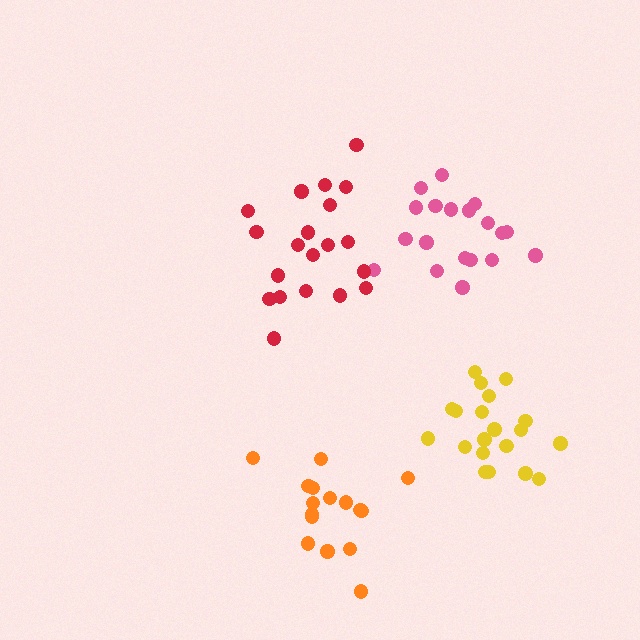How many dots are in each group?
Group 1: 20 dots, Group 2: 19 dots, Group 3: 20 dots, Group 4: 16 dots (75 total).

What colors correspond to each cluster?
The clusters are colored: yellow, pink, red, orange.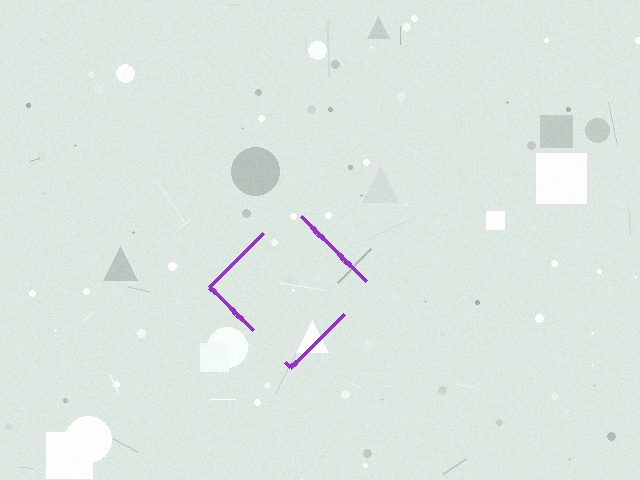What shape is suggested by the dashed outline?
The dashed outline suggests a diamond.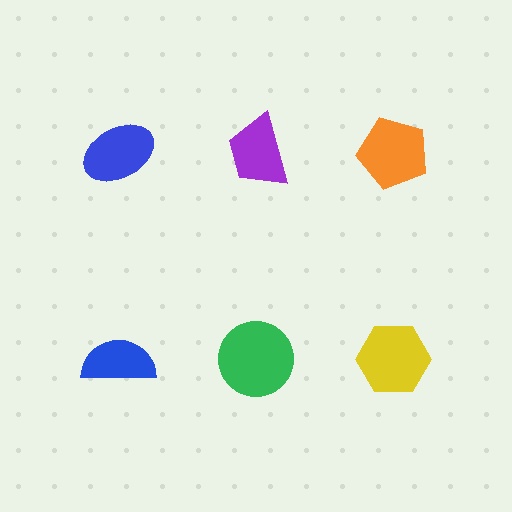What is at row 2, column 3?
A yellow hexagon.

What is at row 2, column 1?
A blue semicircle.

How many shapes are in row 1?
3 shapes.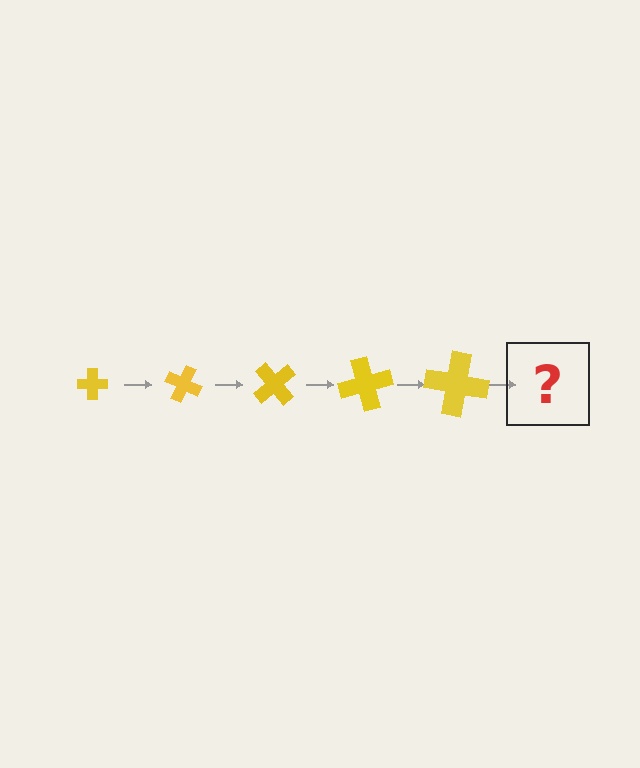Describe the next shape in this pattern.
It should be a cross, larger than the previous one and rotated 125 degrees from the start.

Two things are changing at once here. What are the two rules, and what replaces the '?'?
The two rules are that the cross grows larger each step and it rotates 25 degrees each step. The '?' should be a cross, larger than the previous one and rotated 125 degrees from the start.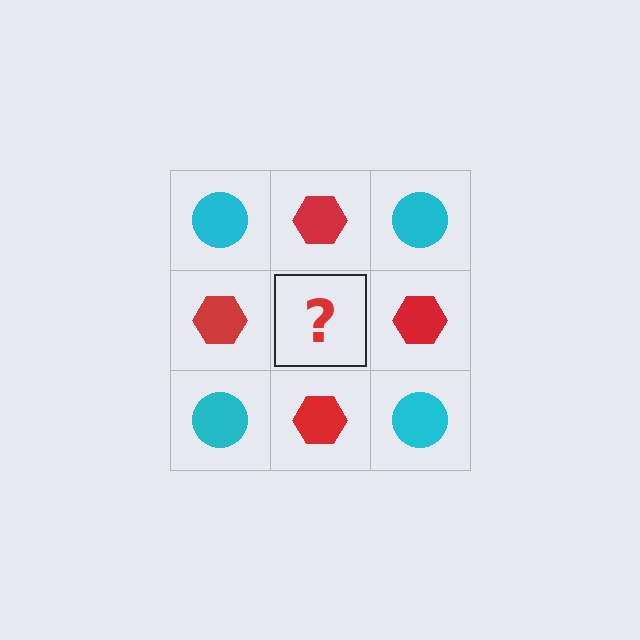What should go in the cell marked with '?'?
The missing cell should contain a cyan circle.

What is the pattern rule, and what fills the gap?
The rule is that it alternates cyan circle and red hexagon in a checkerboard pattern. The gap should be filled with a cyan circle.